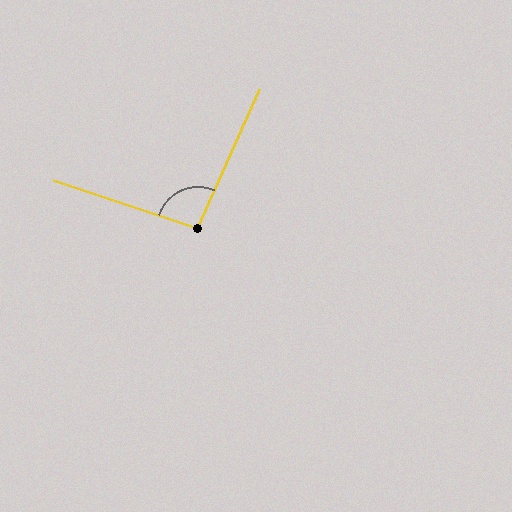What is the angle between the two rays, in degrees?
Approximately 95 degrees.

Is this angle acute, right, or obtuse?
It is obtuse.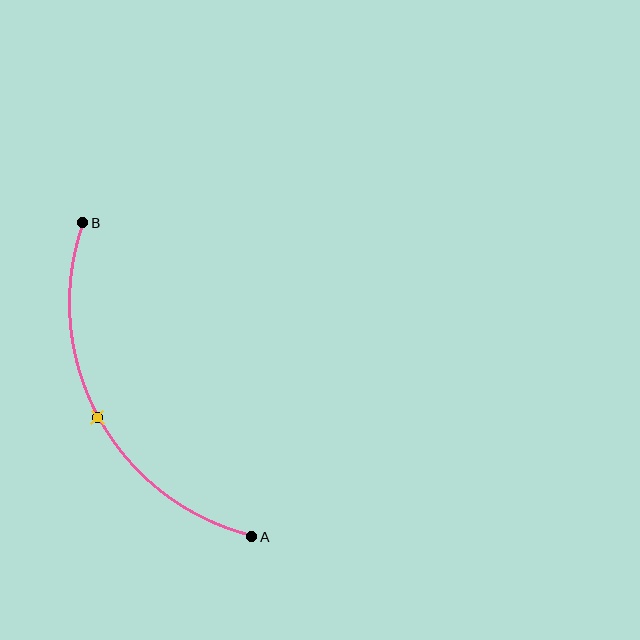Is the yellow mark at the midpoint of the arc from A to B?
Yes. The yellow mark lies on the arc at equal arc-length from both A and B — it is the arc midpoint.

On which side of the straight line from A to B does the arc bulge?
The arc bulges to the left of the straight line connecting A and B.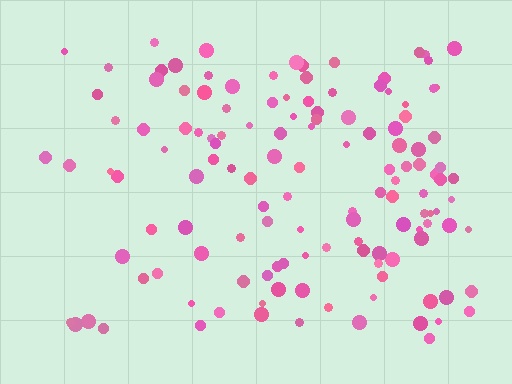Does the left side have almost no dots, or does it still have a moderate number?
Still a moderate number, just noticeably fewer than the right.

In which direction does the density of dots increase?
From left to right, with the right side densest.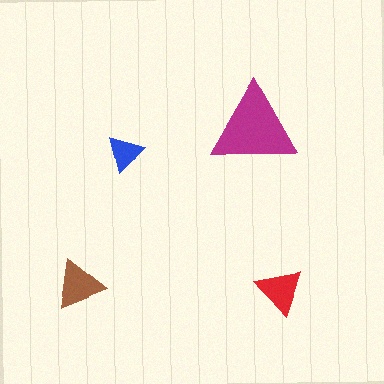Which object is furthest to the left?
The brown triangle is leftmost.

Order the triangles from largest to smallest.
the magenta one, the brown one, the red one, the blue one.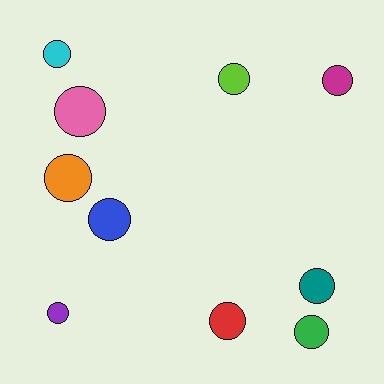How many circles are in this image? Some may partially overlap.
There are 10 circles.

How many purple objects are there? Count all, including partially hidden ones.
There is 1 purple object.